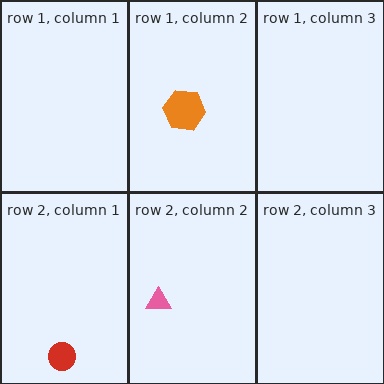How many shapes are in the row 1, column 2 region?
1.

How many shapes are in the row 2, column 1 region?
1.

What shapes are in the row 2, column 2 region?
The pink triangle.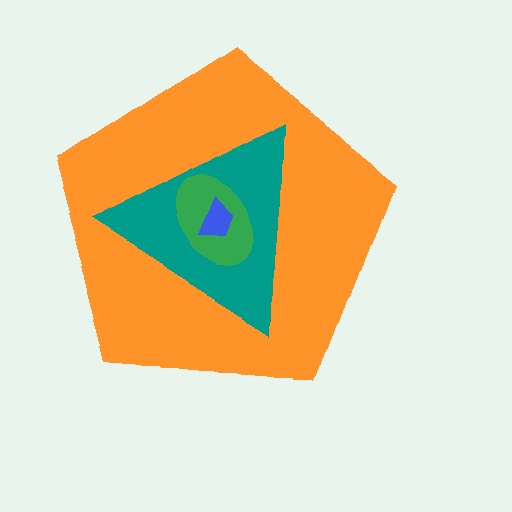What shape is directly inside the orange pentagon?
The teal triangle.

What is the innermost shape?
The blue trapezoid.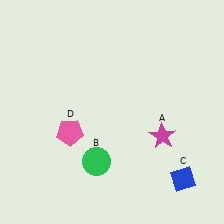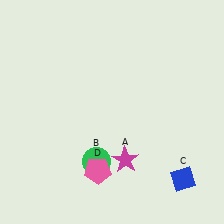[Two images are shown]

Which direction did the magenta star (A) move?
The magenta star (A) moved left.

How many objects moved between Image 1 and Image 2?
2 objects moved between the two images.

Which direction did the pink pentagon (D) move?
The pink pentagon (D) moved down.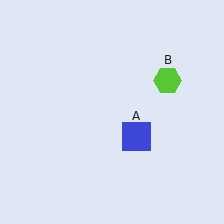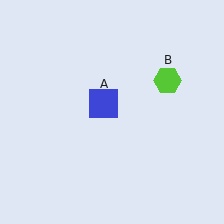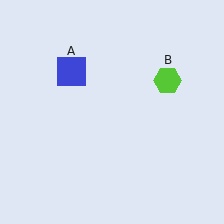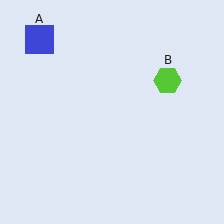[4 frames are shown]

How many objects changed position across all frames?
1 object changed position: blue square (object A).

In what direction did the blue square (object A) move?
The blue square (object A) moved up and to the left.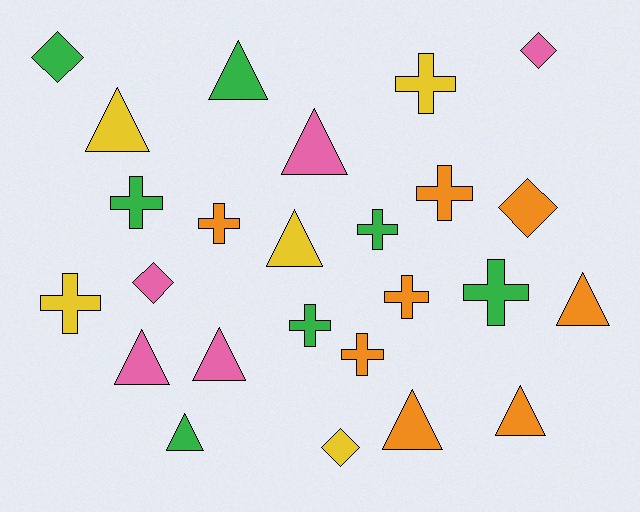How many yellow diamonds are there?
There is 1 yellow diamond.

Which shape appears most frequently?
Cross, with 10 objects.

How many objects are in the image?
There are 25 objects.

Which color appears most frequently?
Orange, with 8 objects.